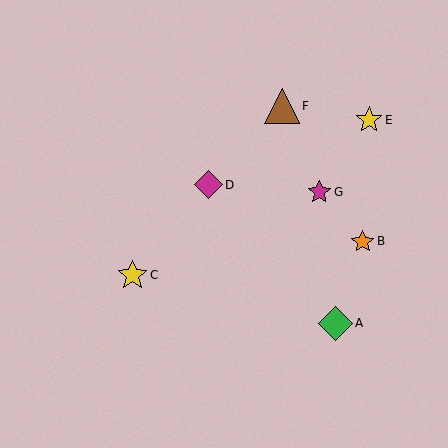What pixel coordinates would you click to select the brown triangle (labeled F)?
Click at (282, 106) to select the brown triangle F.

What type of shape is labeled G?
Shape G is a magenta star.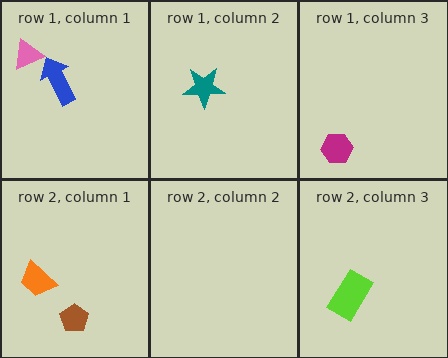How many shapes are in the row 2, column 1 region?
2.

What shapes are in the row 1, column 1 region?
The blue arrow, the pink triangle.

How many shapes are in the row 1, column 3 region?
1.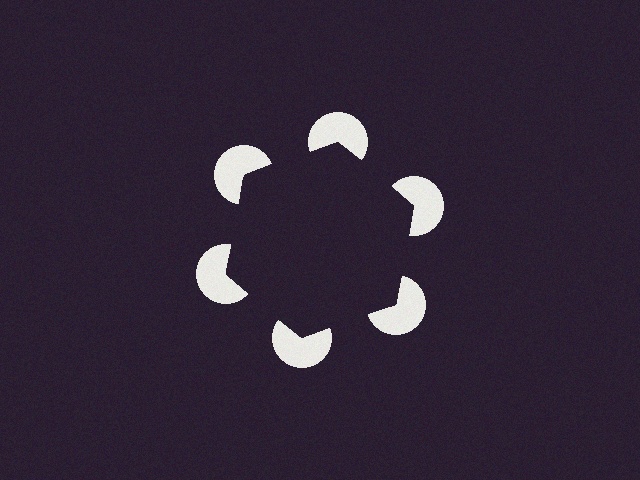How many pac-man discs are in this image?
There are 6 — one at each vertex of the illusory hexagon.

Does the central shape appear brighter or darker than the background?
It typically appears slightly darker than the background, even though no actual brightness change is drawn.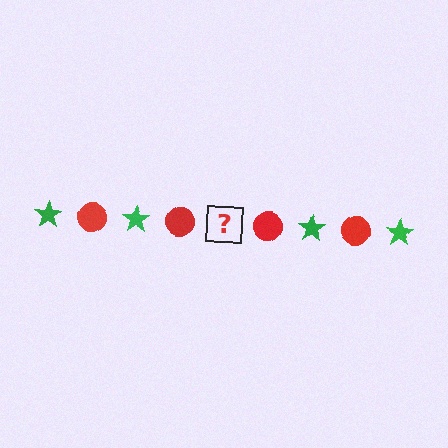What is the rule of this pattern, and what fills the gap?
The rule is that the pattern alternates between green star and red circle. The gap should be filled with a green star.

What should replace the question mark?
The question mark should be replaced with a green star.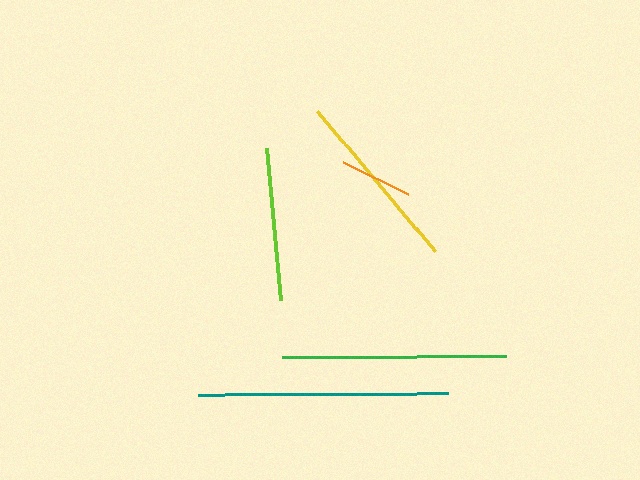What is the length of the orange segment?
The orange segment is approximately 72 pixels long.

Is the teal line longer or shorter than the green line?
The teal line is longer than the green line.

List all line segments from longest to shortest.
From longest to shortest: teal, green, yellow, lime, orange.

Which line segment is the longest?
The teal line is the longest at approximately 250 pixels.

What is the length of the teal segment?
The teal segment is approximately 250 pixels long.